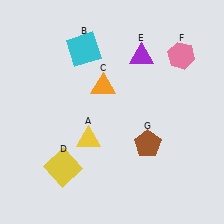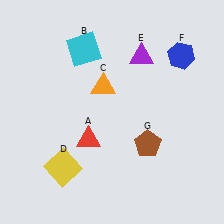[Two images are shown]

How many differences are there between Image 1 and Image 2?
There are 2 differences between the two images.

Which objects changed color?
A changed from yellow to red. F changed from pink to blue.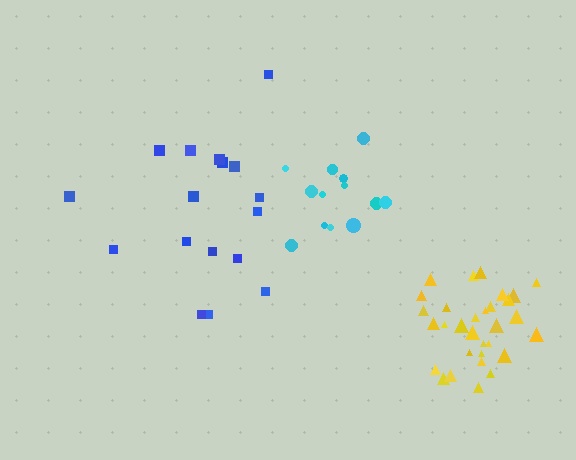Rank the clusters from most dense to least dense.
yellow, cyan, blue.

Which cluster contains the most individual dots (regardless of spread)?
Yellow (31).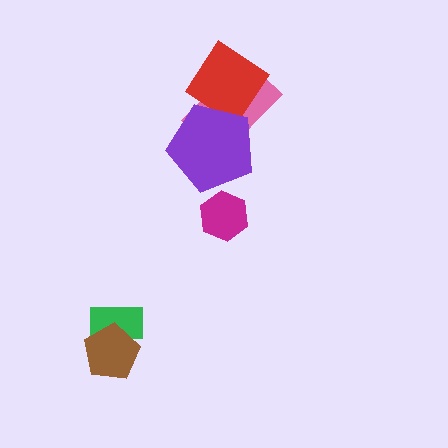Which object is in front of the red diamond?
The purple pentagon is in front of the red diamond.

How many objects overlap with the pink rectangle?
2 objects overlap with the pink rectangle.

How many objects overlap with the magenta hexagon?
0 objects overlap with the magenta hexagon.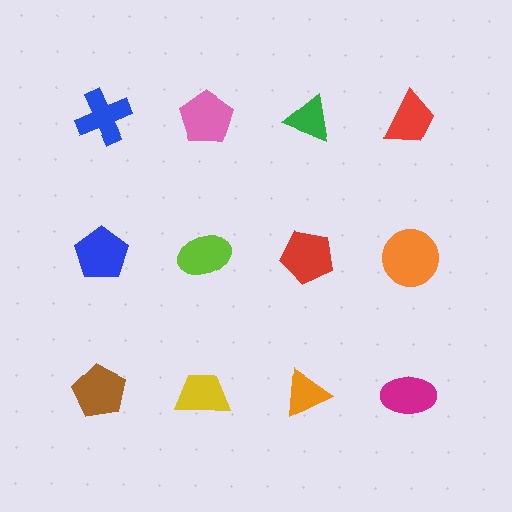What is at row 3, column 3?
An orange triangle.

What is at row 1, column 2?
A pink pentagon.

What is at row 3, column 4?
A magenta ellipse.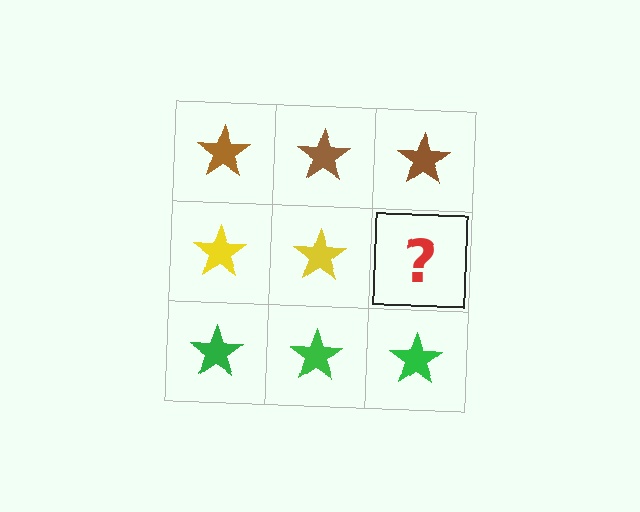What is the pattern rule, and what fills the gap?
The rule is that each row has a consistent color. The gap should be filled with a yellow star.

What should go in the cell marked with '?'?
The missing cell should contain a yellow star.